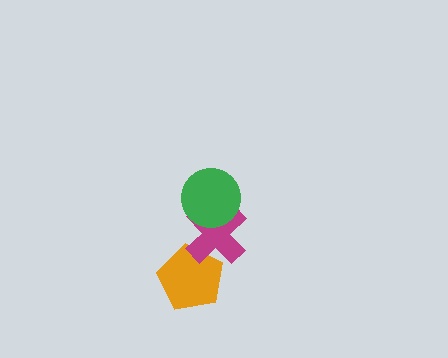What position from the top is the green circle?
The green circle is 1st from the top.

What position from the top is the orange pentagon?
The orange pentagon is 3rd from the top.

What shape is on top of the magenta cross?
The green circle is on top of the magenta cross.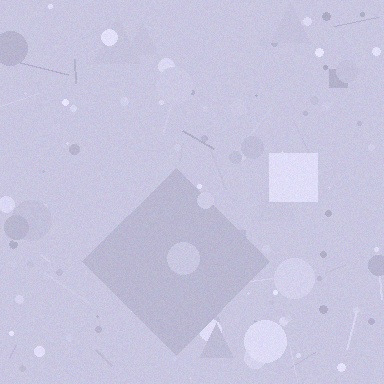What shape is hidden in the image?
A diamond is hidden in the image.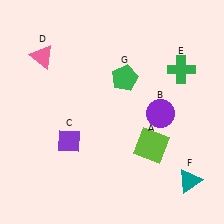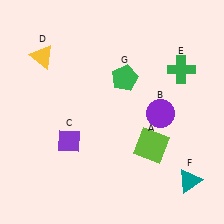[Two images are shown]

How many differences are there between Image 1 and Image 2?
There is 1 difference between the two images.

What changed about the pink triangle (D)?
In Image 1, D is pink. In Image 2, it changed to yellow.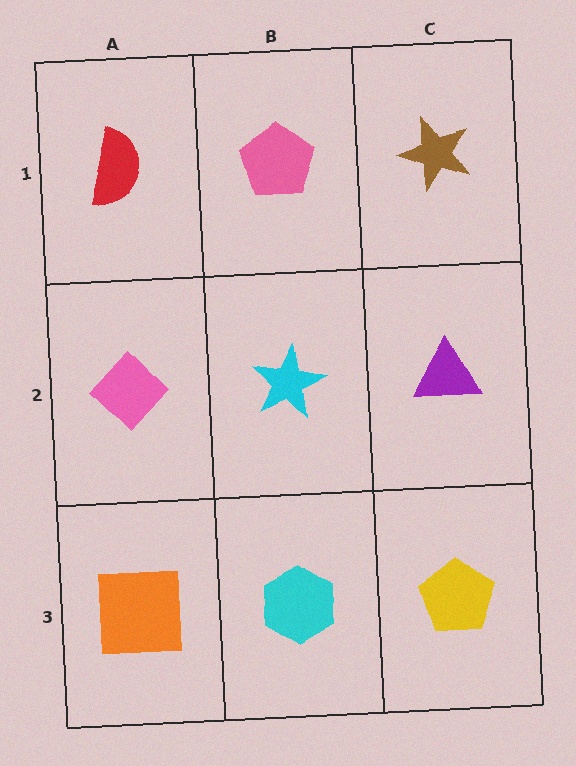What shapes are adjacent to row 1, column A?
A pink diamond (row 2, column A), a pink pentagon (row 1, column B).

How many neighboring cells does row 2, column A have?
3.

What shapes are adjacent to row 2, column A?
A red semicircle (row 1, column A), an orange square (row 3, column A), a cyan star (row 2, column B).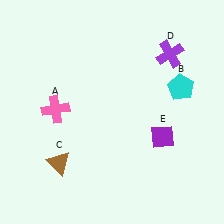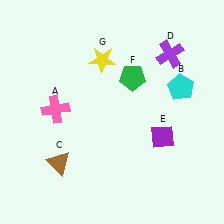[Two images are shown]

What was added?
A green pentagon (F), a yellow star (G) were added in Image 2.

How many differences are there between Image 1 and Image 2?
There are 2 differences between the two images.